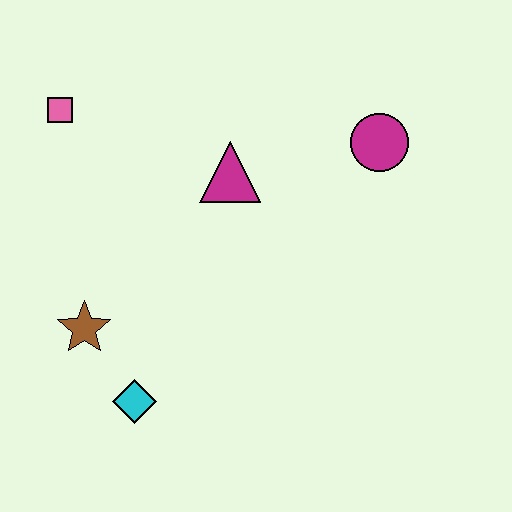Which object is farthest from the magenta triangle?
The cyan diamond is farthest from the magenta triangle.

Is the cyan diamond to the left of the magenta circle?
Yes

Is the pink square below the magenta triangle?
No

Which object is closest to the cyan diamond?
The brown star is closest to the cyan diamond.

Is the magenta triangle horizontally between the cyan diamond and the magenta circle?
Yes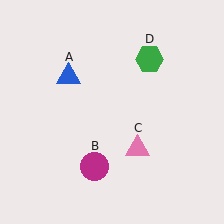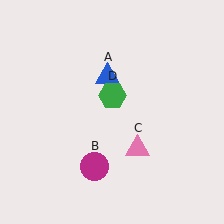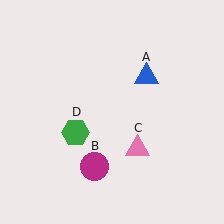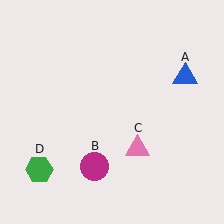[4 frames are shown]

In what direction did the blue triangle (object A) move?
The blue triangle (object A) moved right.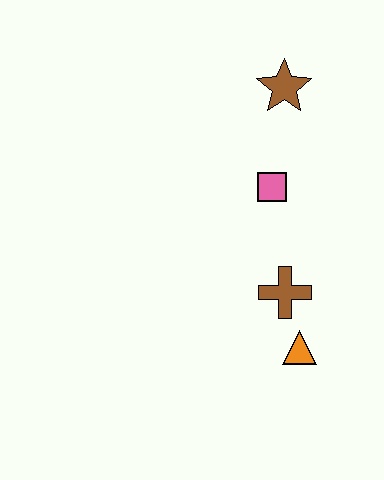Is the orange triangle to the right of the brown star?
Yes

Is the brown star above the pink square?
Yes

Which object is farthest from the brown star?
The orange triangle is farthest from the brown star.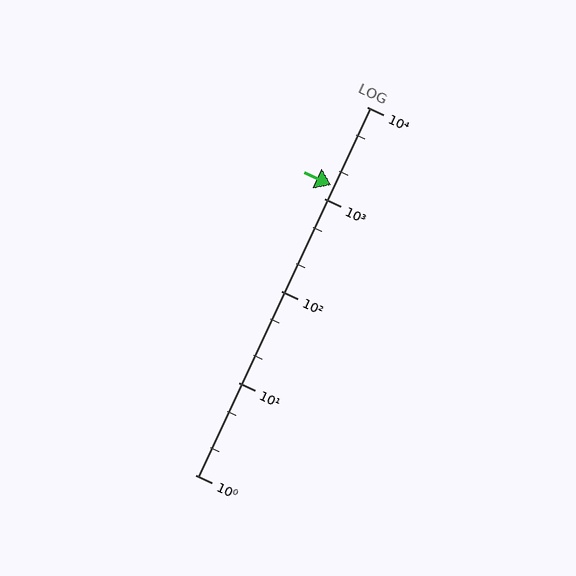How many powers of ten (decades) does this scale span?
The scale spans 4 decades, from 1 to 10000.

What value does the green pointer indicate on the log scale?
The pointer indicates approximately 1400.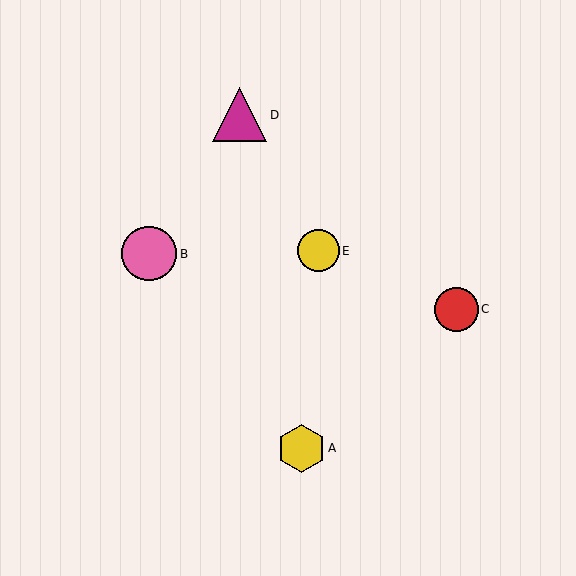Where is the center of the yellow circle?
The center of the yellow circle is at (319, 251).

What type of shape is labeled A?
Shape A is a yellow hexagon.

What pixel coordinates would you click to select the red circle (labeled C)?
Click at (457, 309) to select the red circle C.